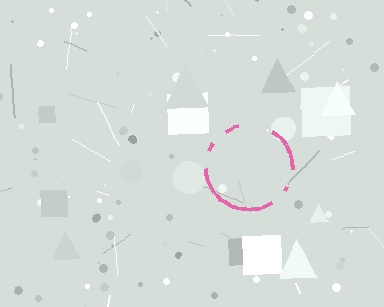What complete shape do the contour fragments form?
The contour fragments form a circle.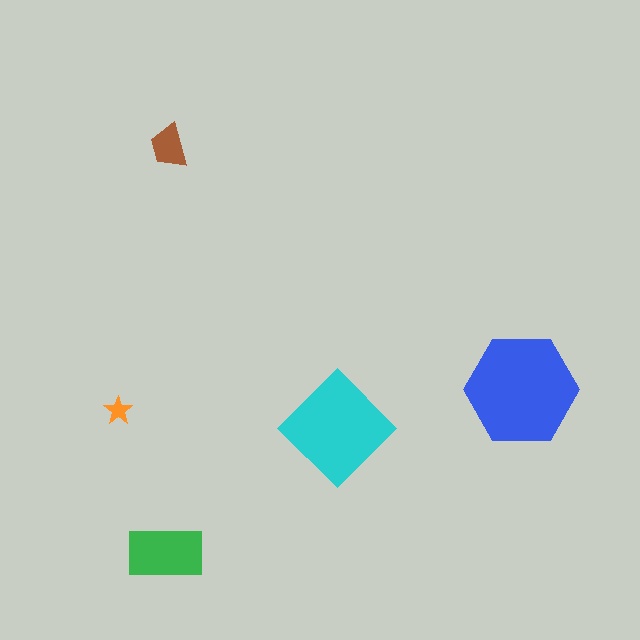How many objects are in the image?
There are 5 objects in the image.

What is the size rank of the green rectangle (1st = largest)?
3rd.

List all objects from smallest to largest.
The orange star, the brown trapezoid, the green rectangle, the cyan diamond, the blue hexagon.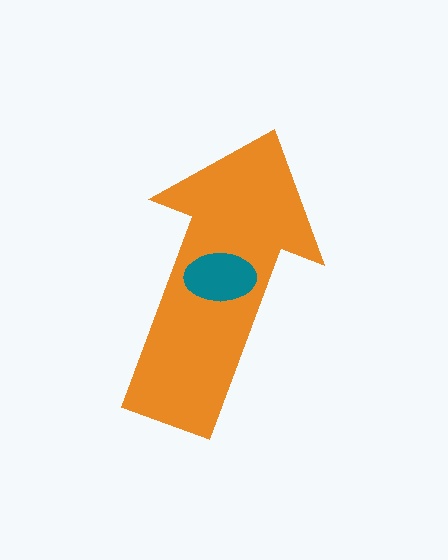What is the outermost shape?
The orange arrow.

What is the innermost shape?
The teal ellipse.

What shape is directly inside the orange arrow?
The teal ellipse.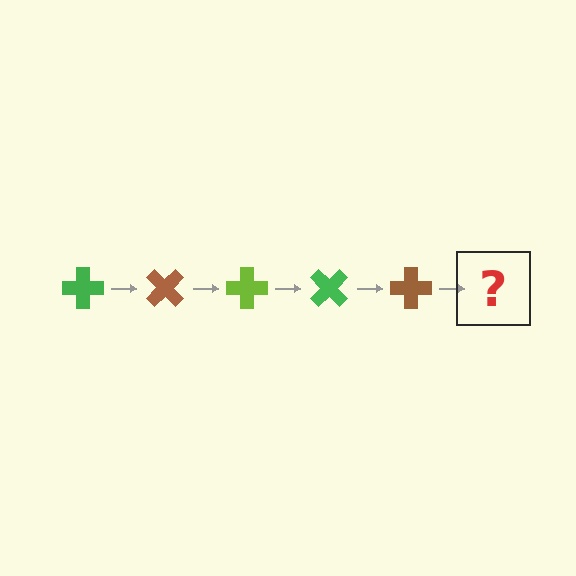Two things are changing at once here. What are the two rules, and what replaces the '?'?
The two rules are that it rotates 45 degrees each step and the color cycles through green, brown, and lime. The '?' should be a lime cross, rotated 225 degrees from the start.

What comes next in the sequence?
The next element should be a lime cross, rotated 225 degrees from the start.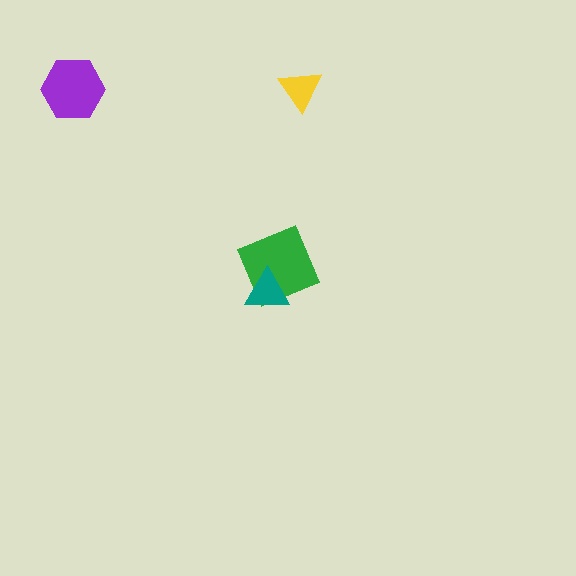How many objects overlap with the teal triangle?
1 object overlaps with the teal triangle.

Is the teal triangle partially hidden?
No, no other shape covers it.